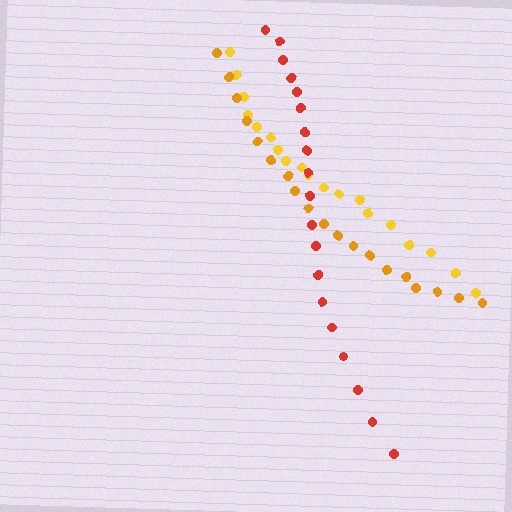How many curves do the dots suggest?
There are 3 distinct paths.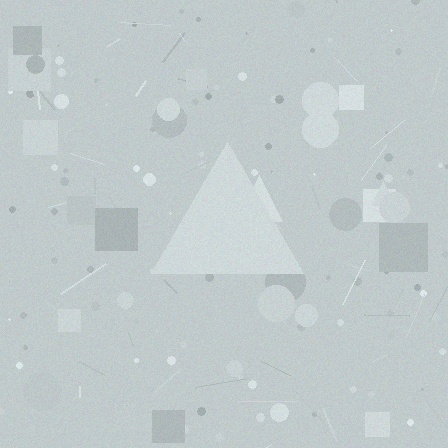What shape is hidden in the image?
A triangle is hidden in the image.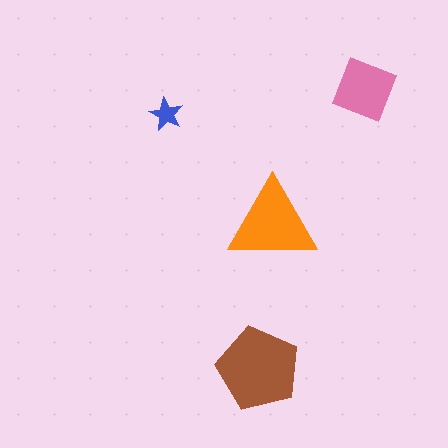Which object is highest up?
The pink diamond is topmost.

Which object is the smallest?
The blue star.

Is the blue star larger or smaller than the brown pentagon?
Smaller.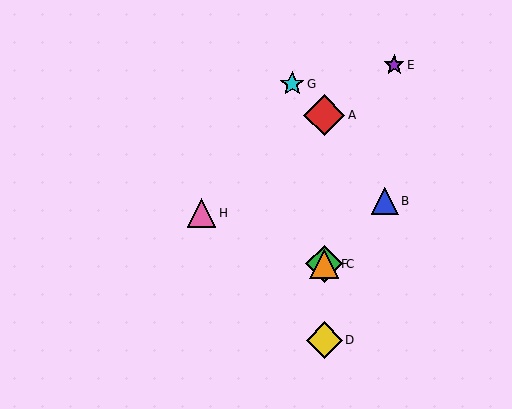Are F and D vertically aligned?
Yes, both are at x≈324.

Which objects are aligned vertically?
Objects A, C, D, F are aligned vertically.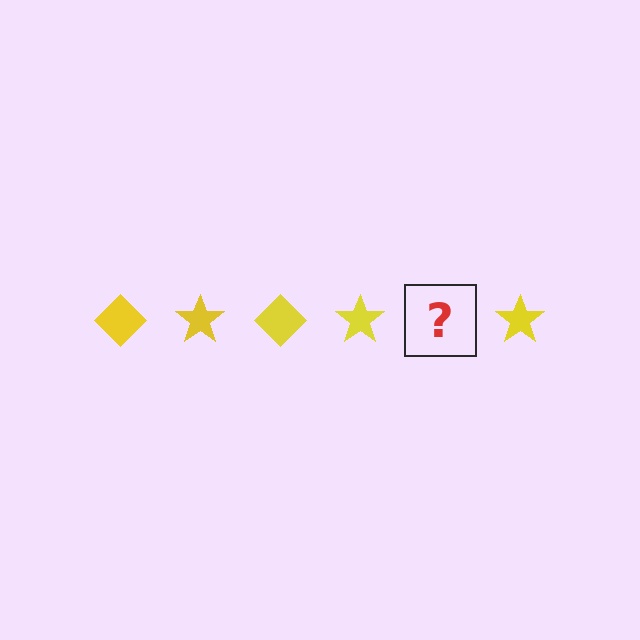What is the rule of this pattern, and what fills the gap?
The rule is that the pattern cycles through diamond, star shapes in yellow. The gap should be filled with a yellow diamond.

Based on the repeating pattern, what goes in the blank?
The blank should be a yellow diamond.